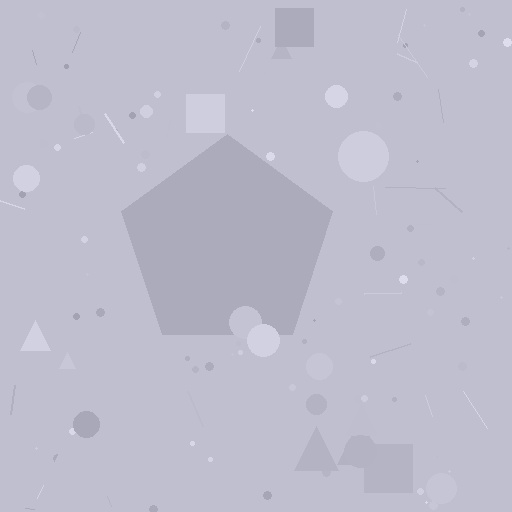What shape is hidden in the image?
A pentagon is hidden in the image.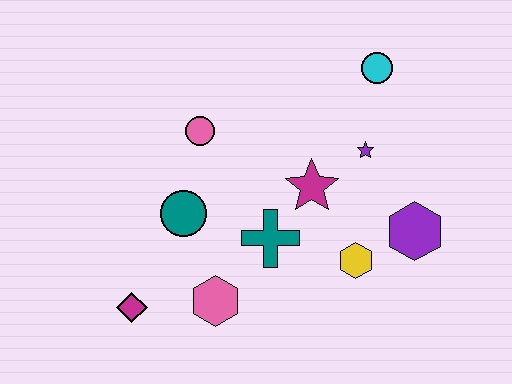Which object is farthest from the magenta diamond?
The cyan circle is farthest from the magenta diamond.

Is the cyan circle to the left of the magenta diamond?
No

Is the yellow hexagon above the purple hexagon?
No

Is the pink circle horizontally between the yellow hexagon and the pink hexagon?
No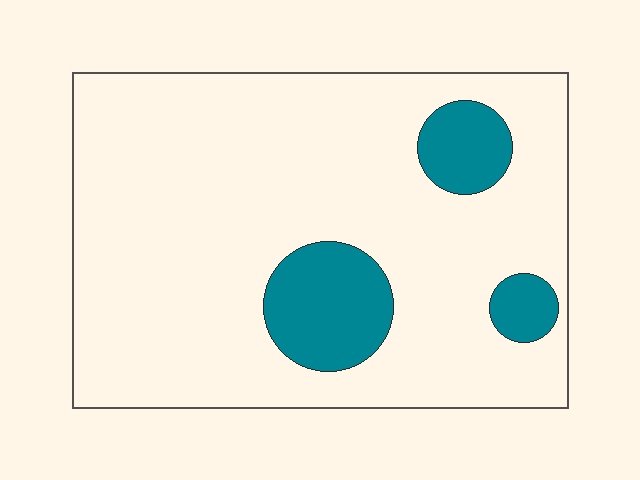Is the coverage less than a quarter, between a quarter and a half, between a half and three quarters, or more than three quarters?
Less than a quarter.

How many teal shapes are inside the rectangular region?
3.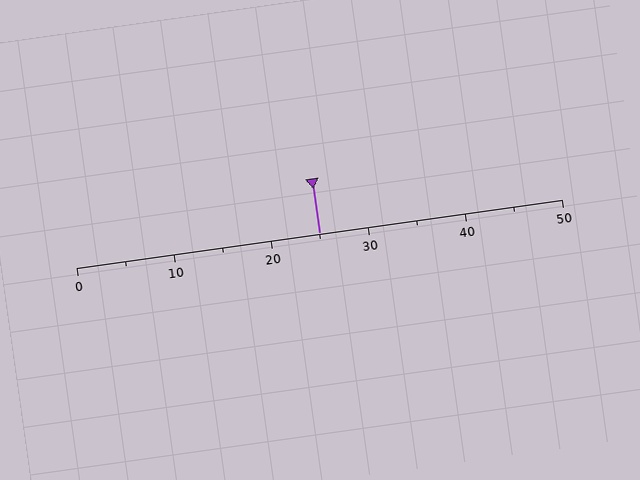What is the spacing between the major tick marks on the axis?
The major ticks are spaced 10 apart.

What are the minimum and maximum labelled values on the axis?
The axis runs from 0 to 50.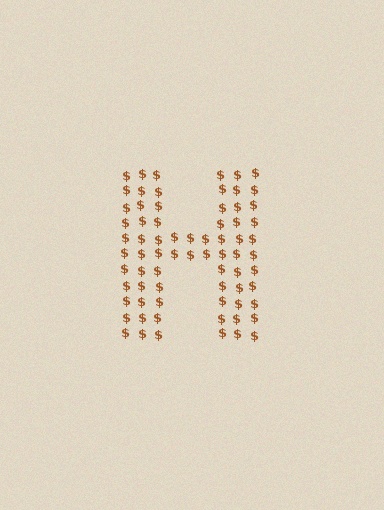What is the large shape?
The large shape is the letter H.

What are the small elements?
The small elements are dollar signs.